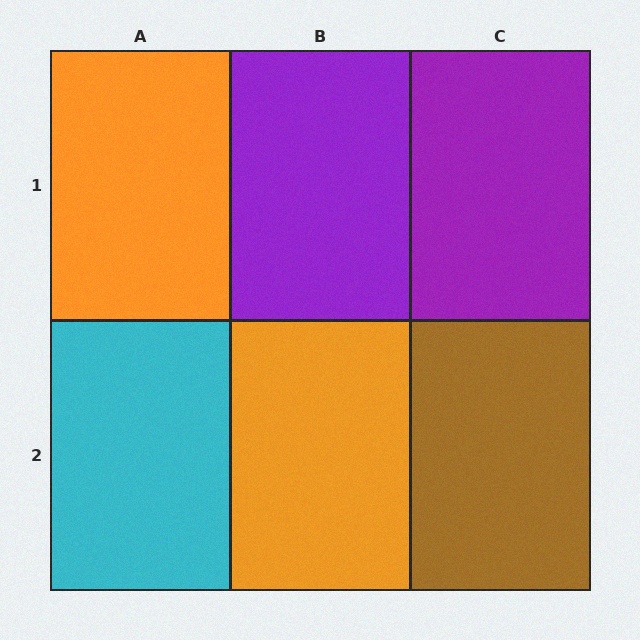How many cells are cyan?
1 cell is cyan.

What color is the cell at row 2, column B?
Orange.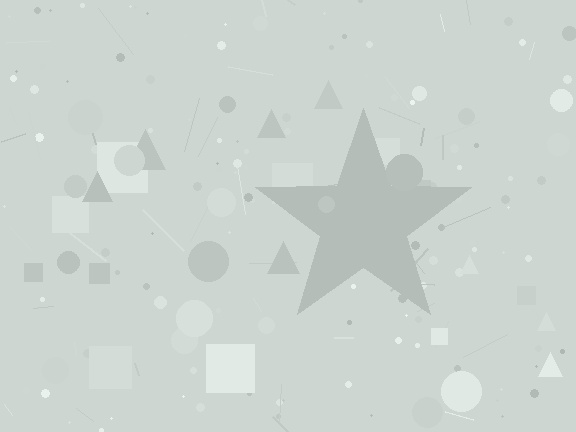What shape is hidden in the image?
A star is hidden in the image.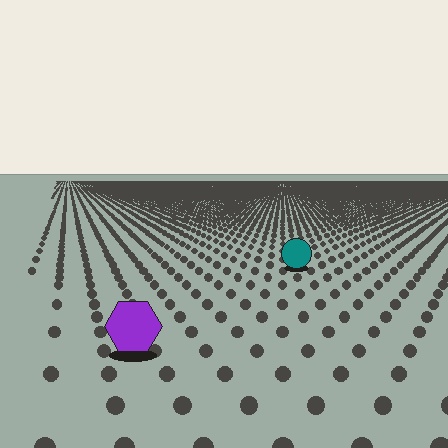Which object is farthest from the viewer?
The teal circle is farthest from the viewer. It appears smaller and the ground texture around it is denser.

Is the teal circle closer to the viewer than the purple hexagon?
No. The purple hexagon is closer — you can tell from the texture gradient: the ground texture is coarser near it.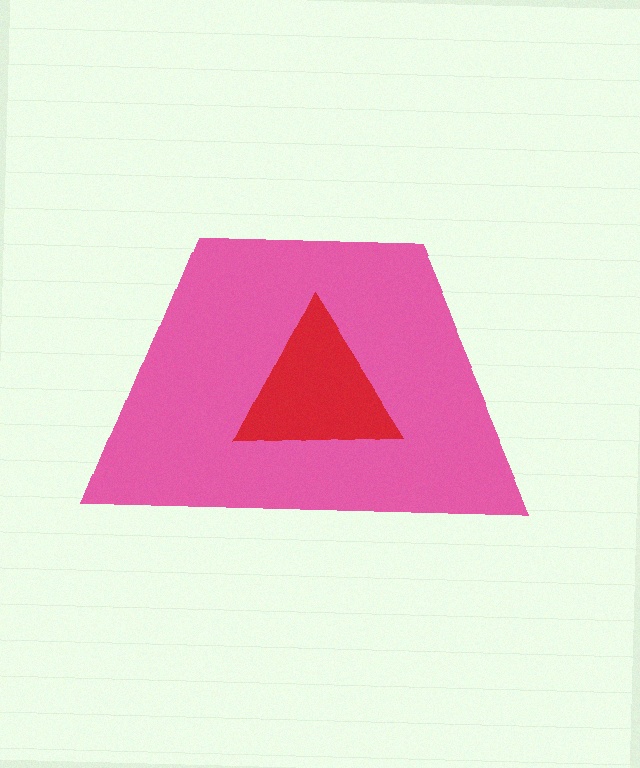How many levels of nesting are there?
2.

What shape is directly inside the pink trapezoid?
The red triangle.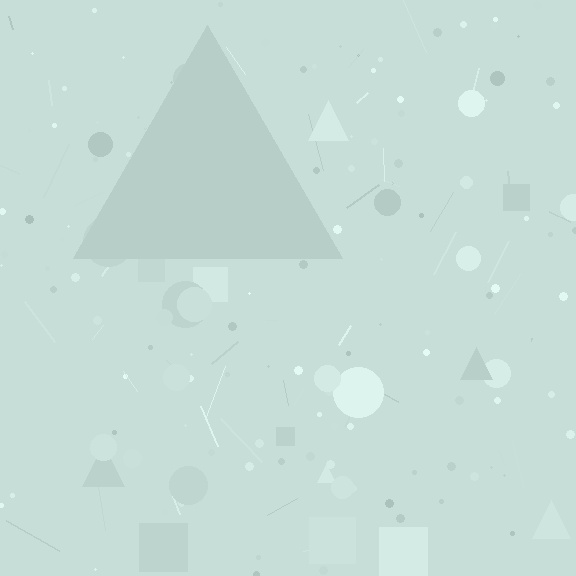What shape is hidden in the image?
A triangle is hidden in the image.